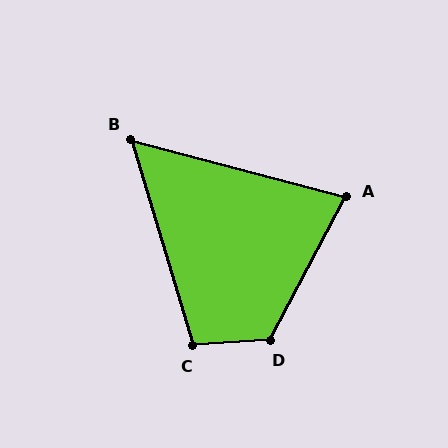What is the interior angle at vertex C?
Approximately 103 degrees (obtuse).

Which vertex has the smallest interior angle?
B, at approximately 58 degrees.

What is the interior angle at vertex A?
Approximately 77 degrees (acute).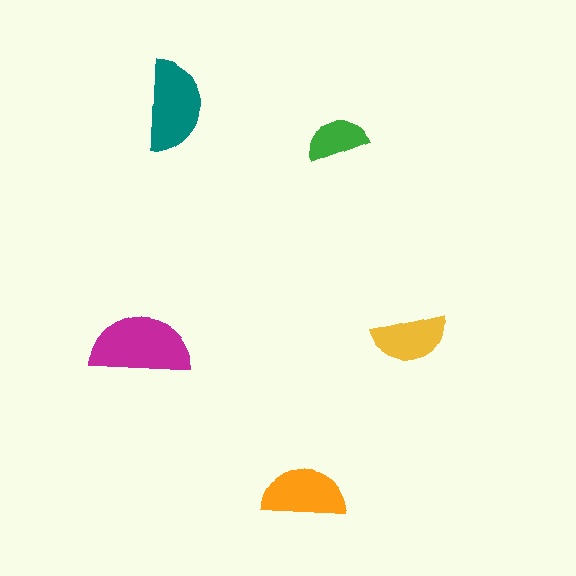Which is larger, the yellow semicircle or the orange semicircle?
The orange one.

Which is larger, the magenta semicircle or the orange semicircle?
The magenta one.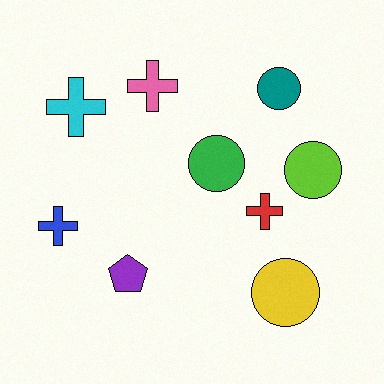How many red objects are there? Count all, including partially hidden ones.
There is 1 red object.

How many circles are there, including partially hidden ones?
There are 4 circles.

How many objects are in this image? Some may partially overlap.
There are 9 objects.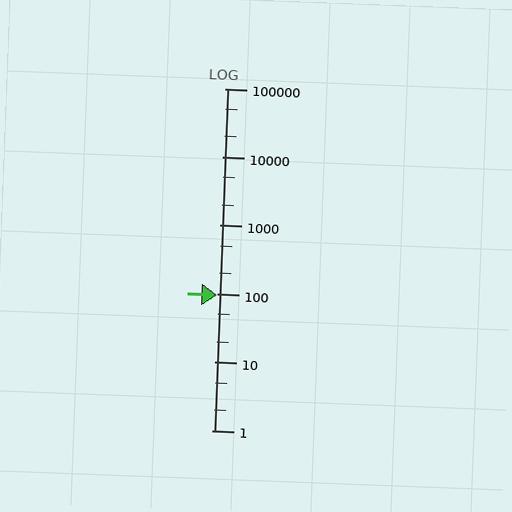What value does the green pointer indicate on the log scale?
The pointer indicates approximately 95.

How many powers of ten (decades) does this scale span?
The scale spans 5 decades, from 1 to 100000.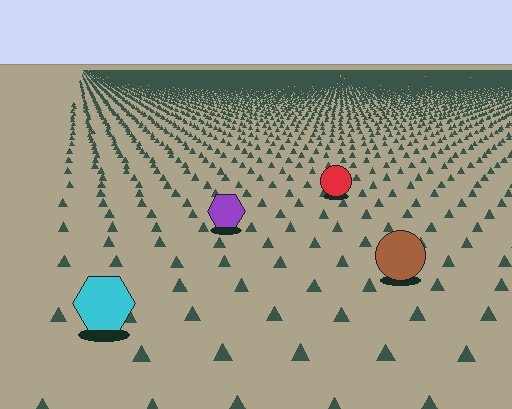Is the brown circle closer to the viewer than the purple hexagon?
Yes. The brown circle is closer — you can tell from the texture gradient: the ground texture is coarser near it.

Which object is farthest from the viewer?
The red circle is farthest from the viewer. It appears smaller and the ground texture around it is denser.